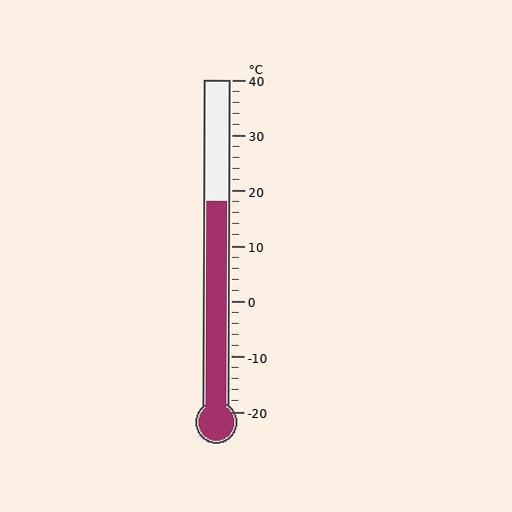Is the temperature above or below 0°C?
The temperature is above 0°C.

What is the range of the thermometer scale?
The thermometer scale ranges from -20°C to 40°C.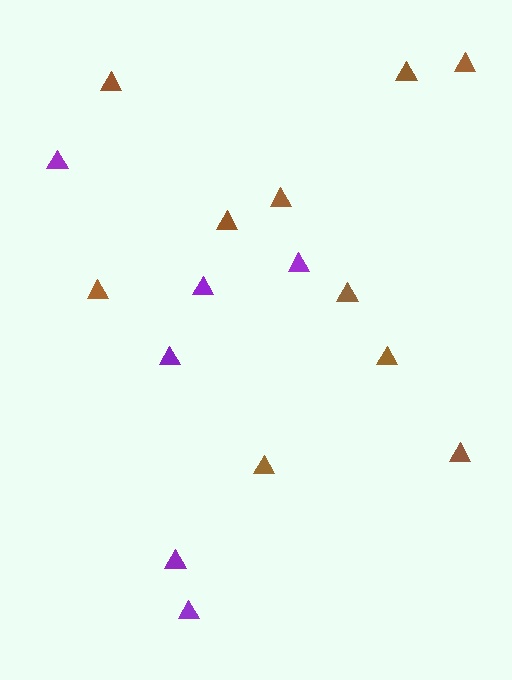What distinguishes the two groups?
There are 2 groups: one group of brown triangles (10) and one group of purple triangles (6).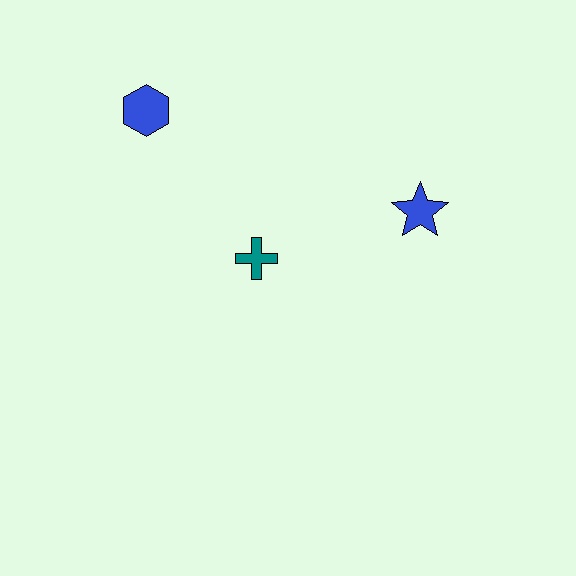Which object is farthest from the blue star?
The blue hexagon is farthest from the blue star.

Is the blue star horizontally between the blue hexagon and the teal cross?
No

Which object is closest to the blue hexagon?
The teal cross is closest to the blue hexagon.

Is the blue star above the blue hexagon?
No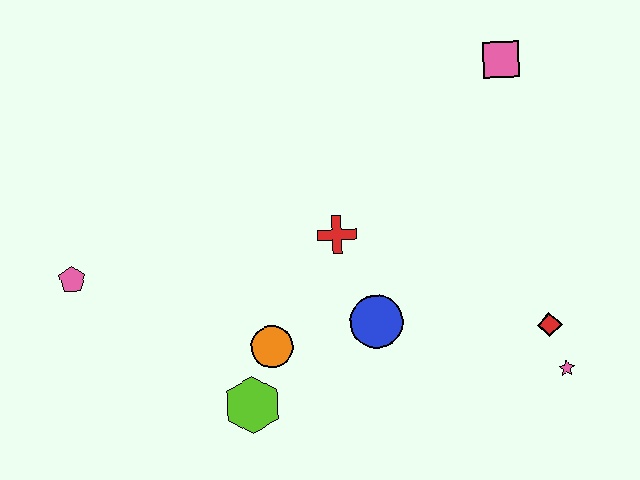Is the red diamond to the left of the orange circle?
No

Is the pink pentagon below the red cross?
Yes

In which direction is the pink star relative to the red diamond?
The pink star is below the red diamond.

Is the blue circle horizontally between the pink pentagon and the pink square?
Yes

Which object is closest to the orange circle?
The lime hexagon is closest to the orange circle.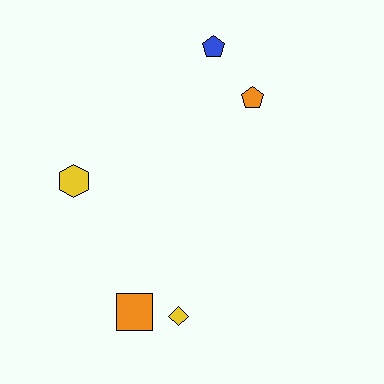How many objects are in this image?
There are 5 objects.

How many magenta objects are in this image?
There are no magenta objects.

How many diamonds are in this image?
There is 1 diamond.